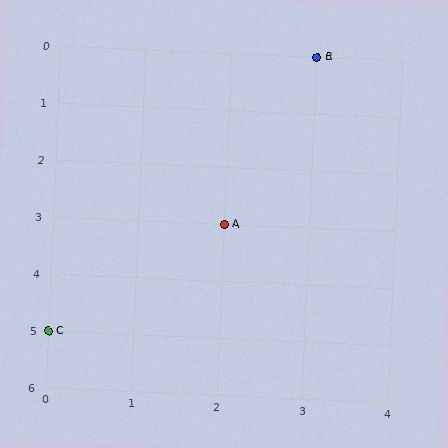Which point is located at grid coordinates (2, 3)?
Point A is at (2, 3).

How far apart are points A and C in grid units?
Points A and C are 2 columns and 2 rows apart (about 2.8 grid units diagonally).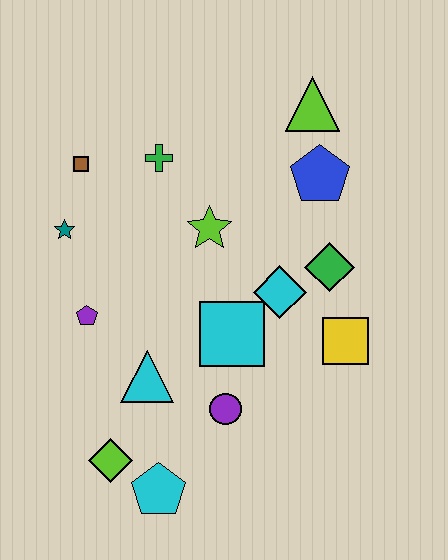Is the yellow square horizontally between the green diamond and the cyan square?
No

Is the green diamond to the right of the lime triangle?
Yes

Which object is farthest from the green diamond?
The lime diamond is farthest from the green diamond.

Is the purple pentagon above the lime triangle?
No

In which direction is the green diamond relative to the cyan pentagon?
The green diamond is above the cyan pentagon.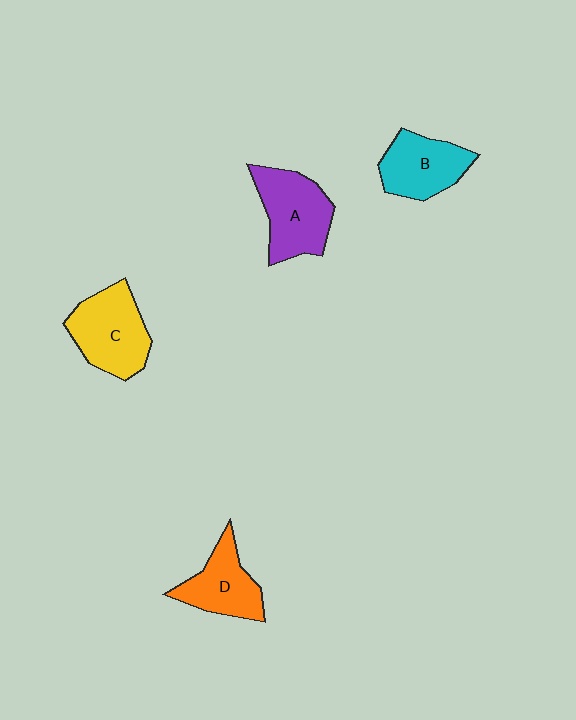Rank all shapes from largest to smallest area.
From largest to smallest: C (yellow), A (purple), B (cyan), D (orange).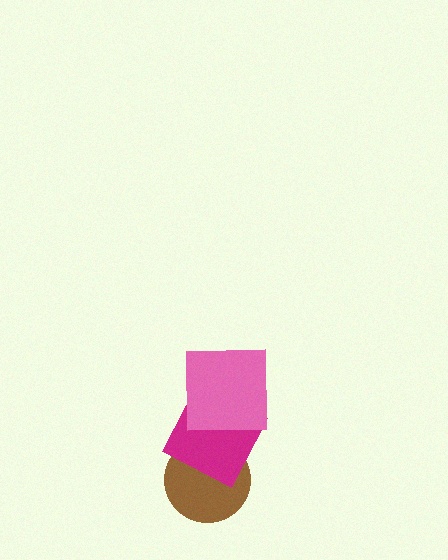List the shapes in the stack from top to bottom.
From top to bottom: the pink square, the magenta square, the brown circle.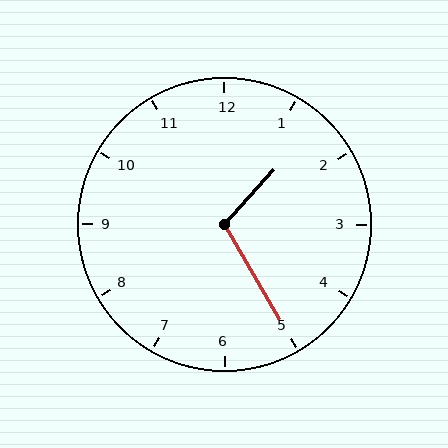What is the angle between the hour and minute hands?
Approximately 108 degrees.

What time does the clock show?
1:25.